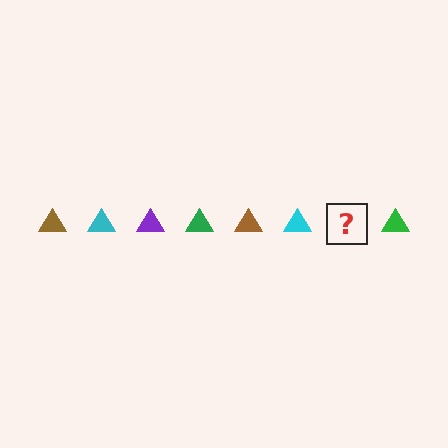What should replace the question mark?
The question mark should be replaced with a purple triangle.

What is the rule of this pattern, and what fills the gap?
The rule is that the pattern cycles through brown, cyan, purple, green triangles. The gap should be filled with a purple triangle.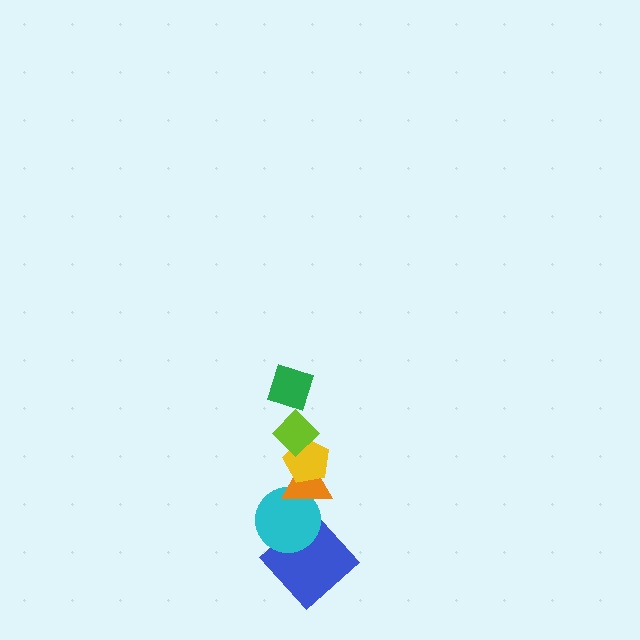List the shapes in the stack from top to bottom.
From top to bottom: the green diamond, the lime diamond, the yellow pentagon, the orange triangle, the cyan circle, the blue diamond.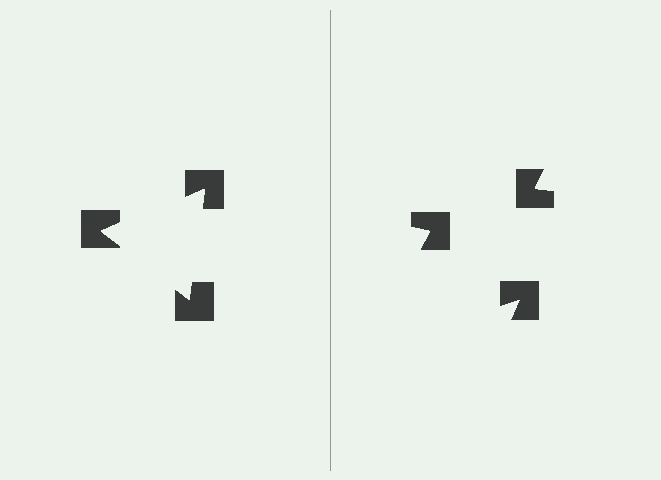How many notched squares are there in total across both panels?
6 — 3 on each side.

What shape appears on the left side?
An illusory triangle.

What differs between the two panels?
The notched squares are positioned identically on both sides; only the wedge orientations differ. On the left they align to a triangle; on the right they are misaligned.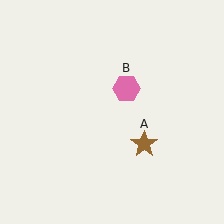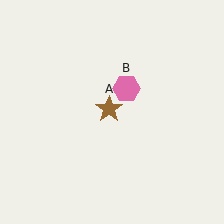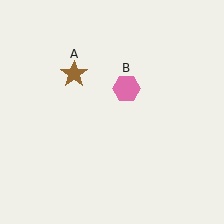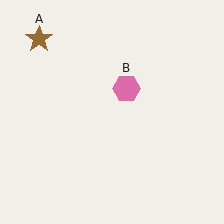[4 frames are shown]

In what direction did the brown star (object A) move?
The brown star (object A) moved up and to the left.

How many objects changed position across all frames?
1 object changed position: brown star (object A).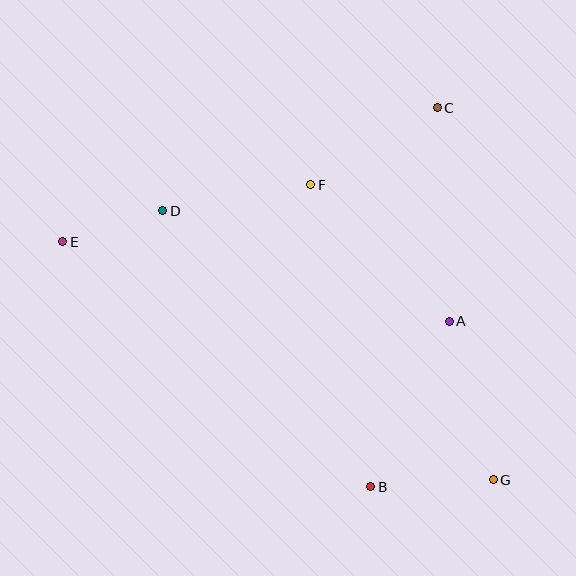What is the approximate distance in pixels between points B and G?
The distance between B and G is approximately 123 pixels.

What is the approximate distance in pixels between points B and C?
The distance between B and C is approximately 385 pixels.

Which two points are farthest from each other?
Points E and G are farthest from each other.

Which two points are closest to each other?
Points D and E are closest to each other.